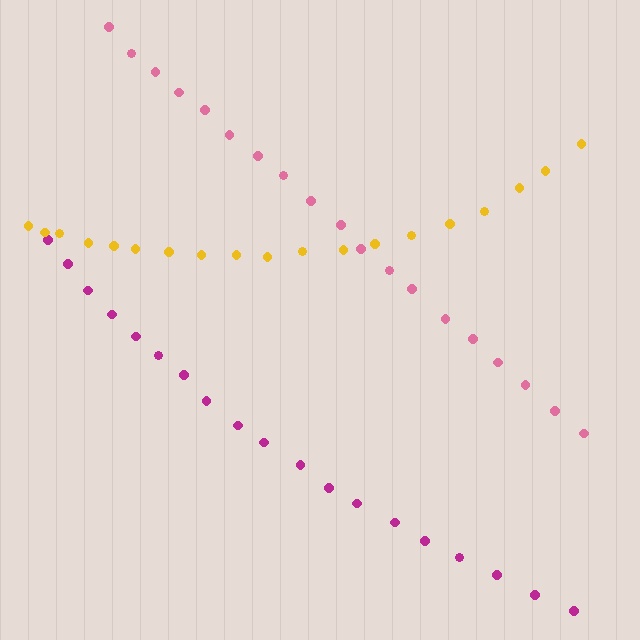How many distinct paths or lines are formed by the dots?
There are 3 distinct paths.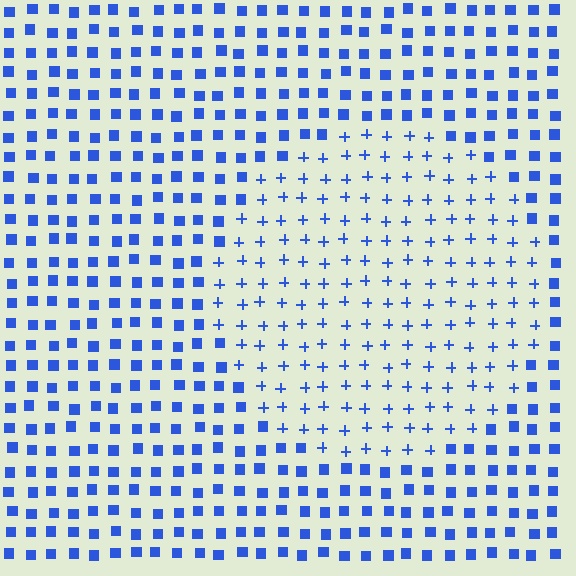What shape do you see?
I see a circle.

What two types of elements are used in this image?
The image uses plus signs inside the circle region and squares outside it.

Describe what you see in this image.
The image is filled with small blue elements arranged in a uniform grid. A circle-shaped region contains plus signs, while the surrounding area contains squares. The boundary is defined purely by the change in element shape.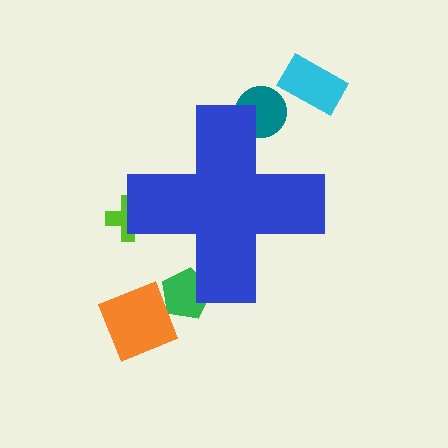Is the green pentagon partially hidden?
Yes, the green pentagon is partially hidden behind the blue cross.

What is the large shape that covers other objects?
A blue cross.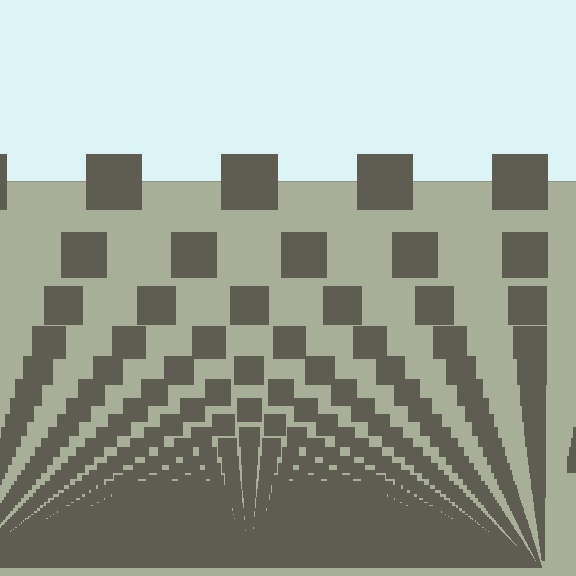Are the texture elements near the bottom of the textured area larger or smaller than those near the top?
Smaller. The gradient is inverted — elements near the bottom are smaller and denser.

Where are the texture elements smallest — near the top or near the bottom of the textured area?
Near the bottom.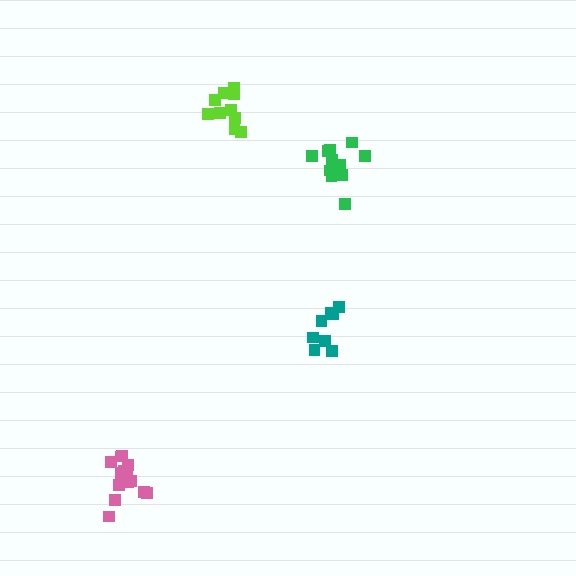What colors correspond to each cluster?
The clusters are colored: green, lime, pink, teal.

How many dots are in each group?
Group 1: 13 dots, Group 2: 10 dots, Group 3: 14 dots, Group 4: 8 dots (45 total).